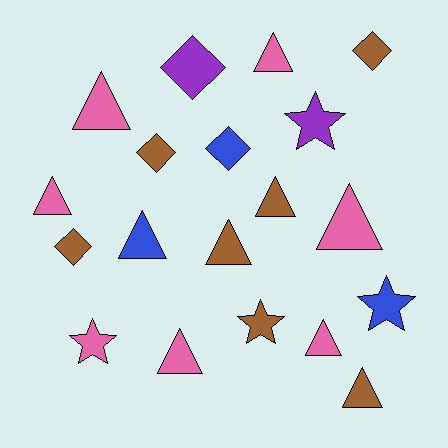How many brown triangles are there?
There are 3 brown triangles.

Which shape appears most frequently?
Triangle, with 10 objects.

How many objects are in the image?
There are 19 objects.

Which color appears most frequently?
Pink, with 7 objects.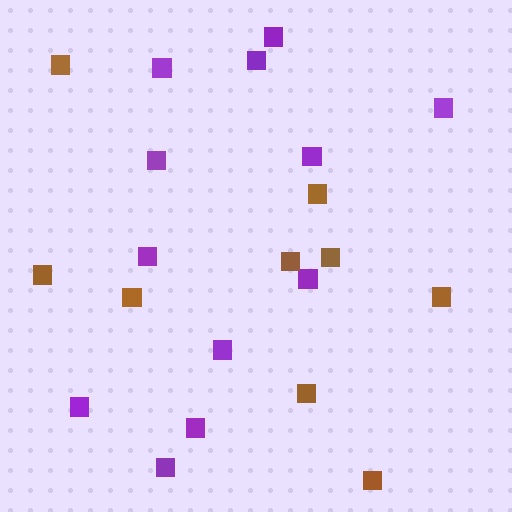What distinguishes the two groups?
There are 2 groups: one group of purple squares (12) and one group of brown squares (9).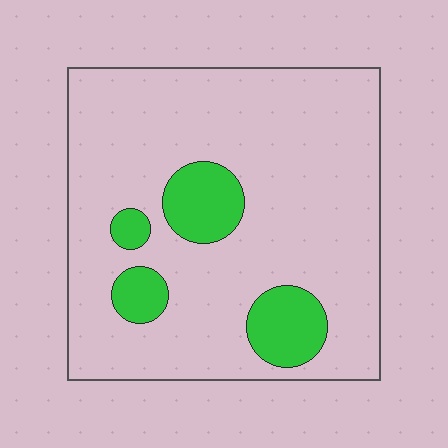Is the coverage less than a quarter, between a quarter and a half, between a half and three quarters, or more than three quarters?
Less than a quarter.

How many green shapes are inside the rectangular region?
4.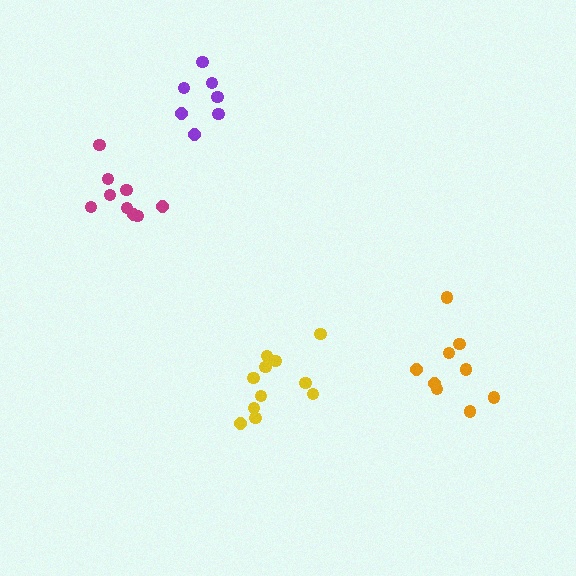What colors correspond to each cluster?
The clusters are colored: yellow, purple, magenta, orange.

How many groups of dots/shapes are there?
There are 4 groups.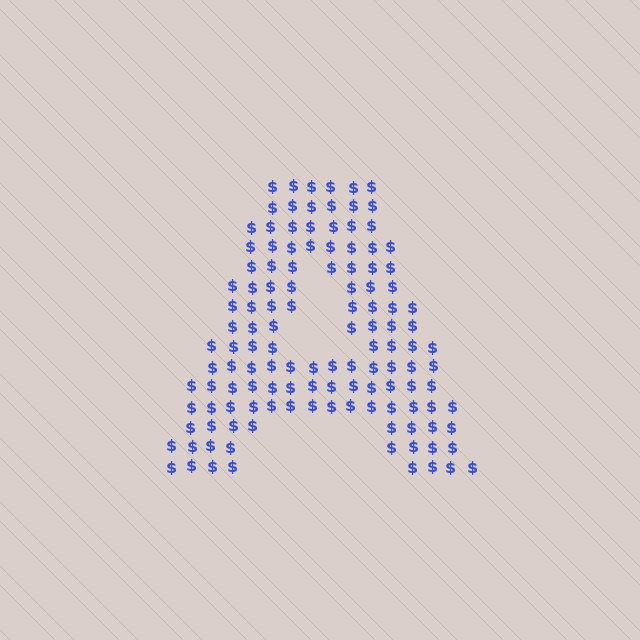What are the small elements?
The small elements are dollar signs.